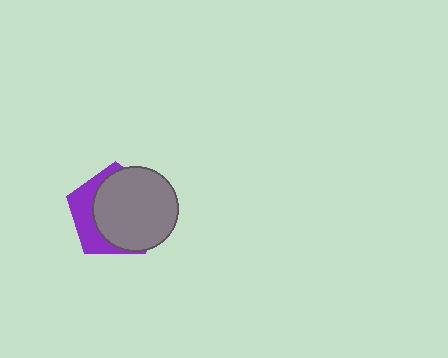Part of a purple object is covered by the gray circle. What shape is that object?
It is a pentagon.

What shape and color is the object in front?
The object in front is a gray circle.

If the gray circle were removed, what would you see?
You would see the complete purple pentagon.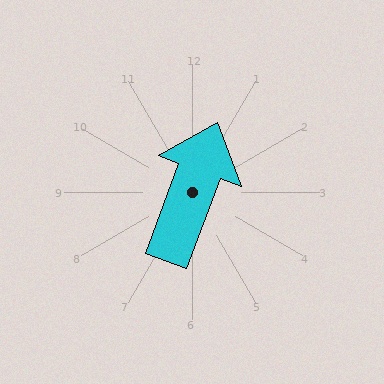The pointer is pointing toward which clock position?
Roughly 1 o'clock.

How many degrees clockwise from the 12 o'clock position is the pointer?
Approximately 20 degrees.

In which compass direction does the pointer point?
North.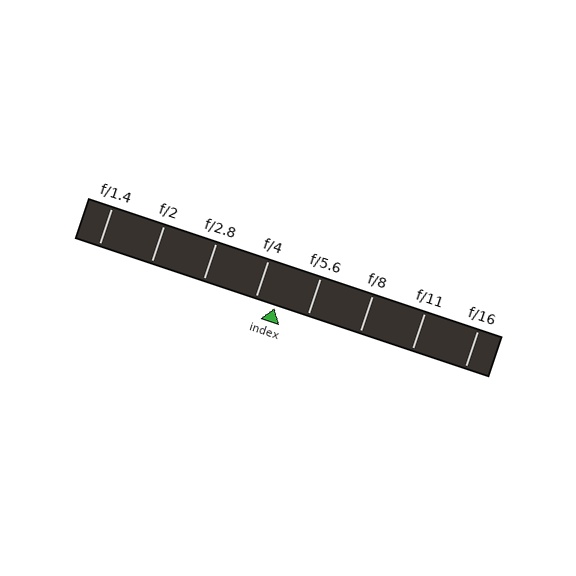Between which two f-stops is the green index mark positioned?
The index mark is between f/4 and f/5.6.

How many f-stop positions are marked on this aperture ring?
There are 8 f-stop positions marked.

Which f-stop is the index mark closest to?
The index mark is closest to f/4.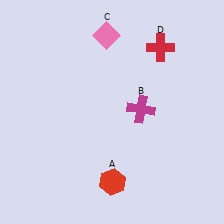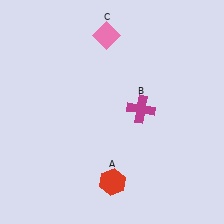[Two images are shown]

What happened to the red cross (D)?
The red cross (D) was removed in Image 2. It was in the top-right area of Image 1.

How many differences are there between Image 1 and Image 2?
There is 1 difference between the two images.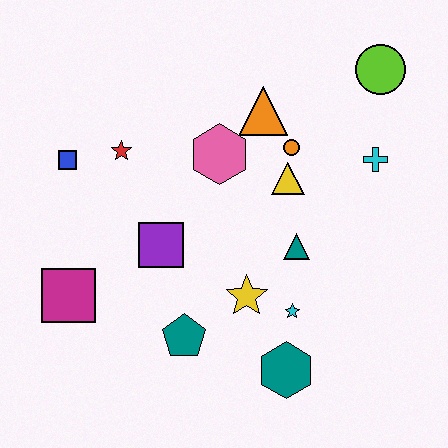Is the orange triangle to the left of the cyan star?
Yes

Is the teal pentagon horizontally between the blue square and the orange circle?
Yes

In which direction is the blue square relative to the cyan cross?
The blue square is to the left of the cyan cross.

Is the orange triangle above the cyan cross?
Yes